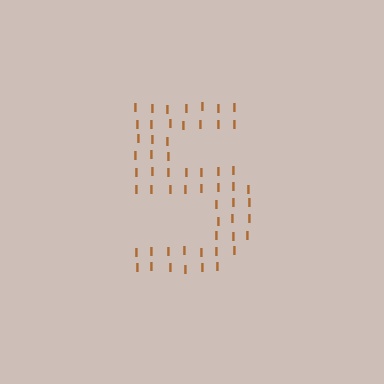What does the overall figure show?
The overall figure shows the digit 5.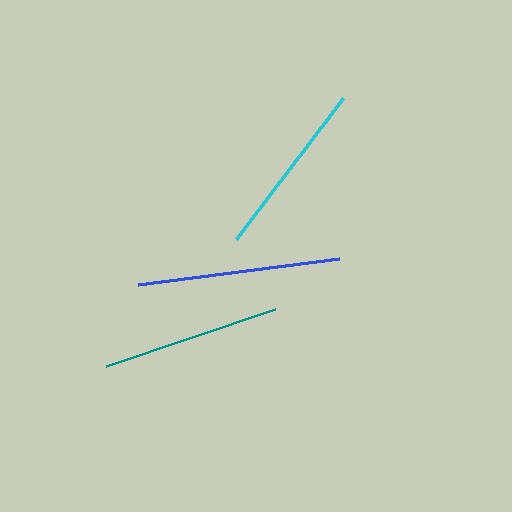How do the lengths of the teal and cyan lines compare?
The teal and cyan lines are approximately the same length.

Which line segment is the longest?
The blue line is the longest at approximately 203 pixels.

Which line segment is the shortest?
The cyan line is the shortest at approximately 178 pixels.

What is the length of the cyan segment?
The cyan segment is approximately 178 pixels long.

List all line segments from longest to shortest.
From longest to shortest: blue, teal, cyan.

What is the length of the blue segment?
The blue segment is approximately 203 pixels long.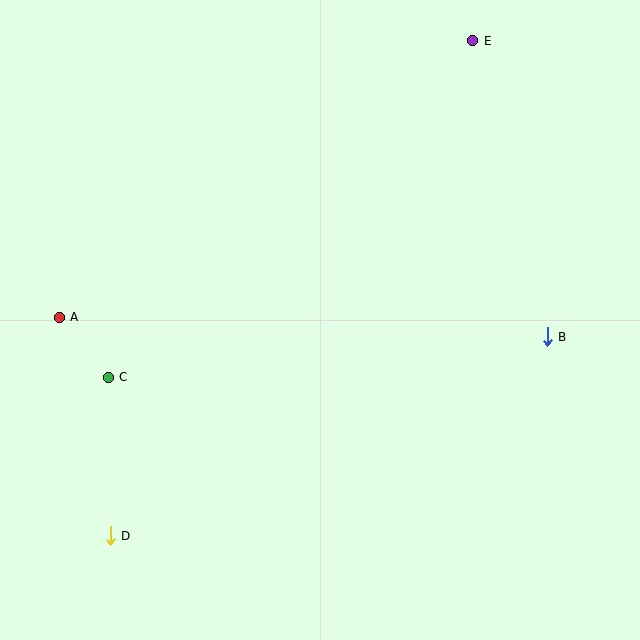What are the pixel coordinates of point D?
Point D is at (110, 536).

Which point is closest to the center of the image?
Point C at (108, 377) is closest to the center.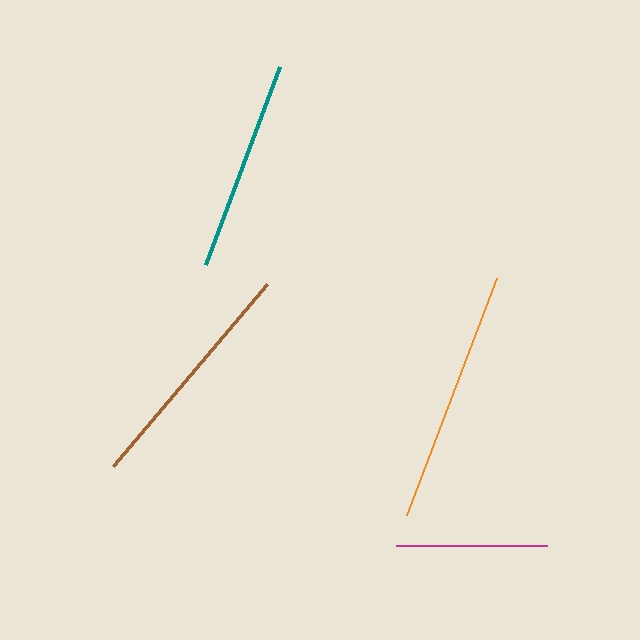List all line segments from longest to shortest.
From longest to shortest: orange, brown, teal, magenta.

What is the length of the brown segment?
The brown segment is approximately 238 pixels long.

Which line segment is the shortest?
The magenta line is the shortest at approximately 150 pixels.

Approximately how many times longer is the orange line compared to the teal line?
The orange line is approximately 1.2 times the length of the teal line.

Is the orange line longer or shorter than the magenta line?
The orange line is longer than the magenta line.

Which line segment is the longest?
The orange line is the longest at approximately 254 pixels.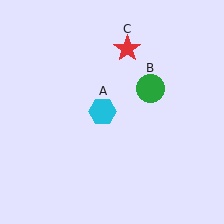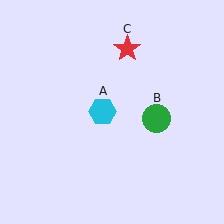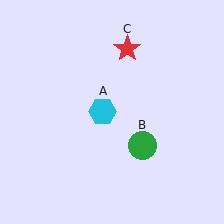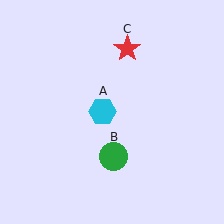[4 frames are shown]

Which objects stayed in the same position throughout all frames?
Cyan hexagon (object A) and red star (object C) remained stationary.